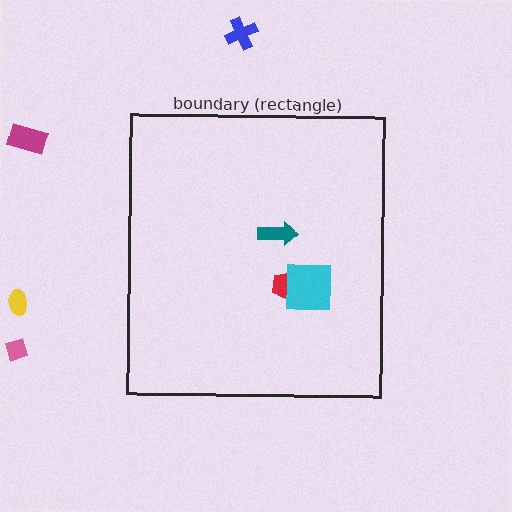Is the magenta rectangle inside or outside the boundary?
Outside.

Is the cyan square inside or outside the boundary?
Inside.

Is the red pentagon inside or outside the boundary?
Inside.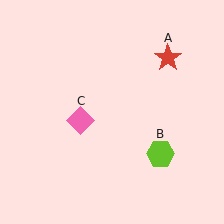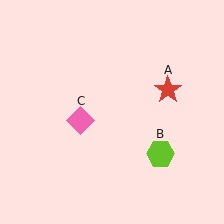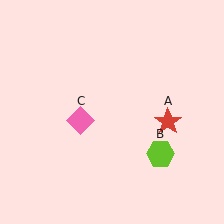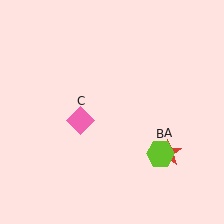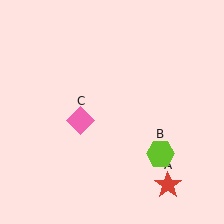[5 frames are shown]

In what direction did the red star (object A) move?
The red star (object A) moved down.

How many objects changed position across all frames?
1 object changed position: red star (object A).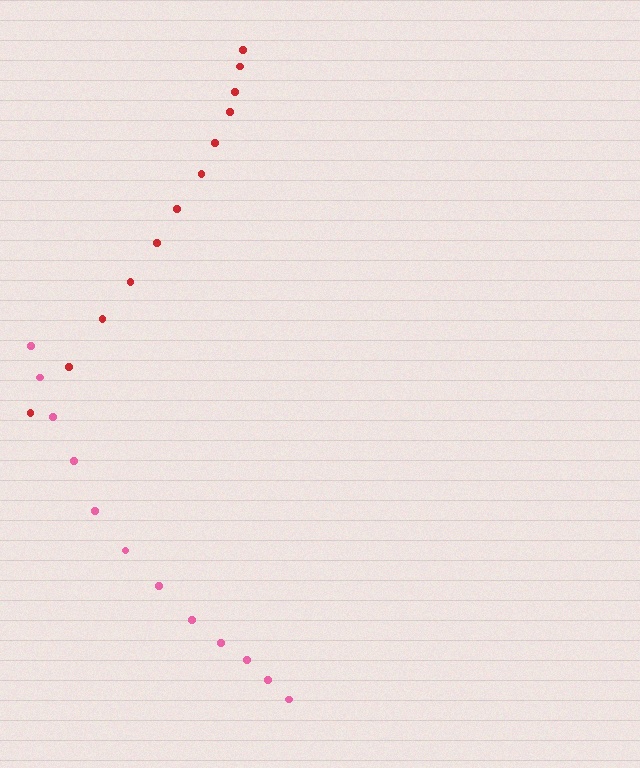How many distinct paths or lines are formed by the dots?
There are 2 distinct paths.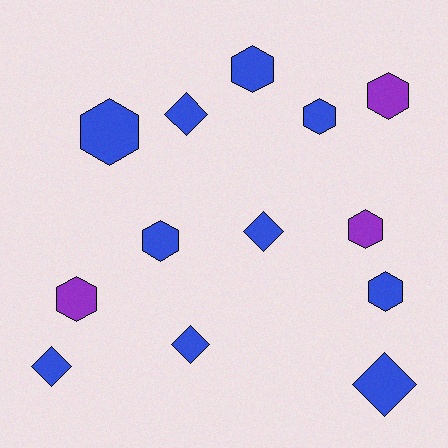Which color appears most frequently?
Blue, with 10 objects.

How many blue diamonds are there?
There are 5 blue diamonds.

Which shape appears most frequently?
Hexagon, with 8 objects.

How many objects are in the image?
There are 13 objects.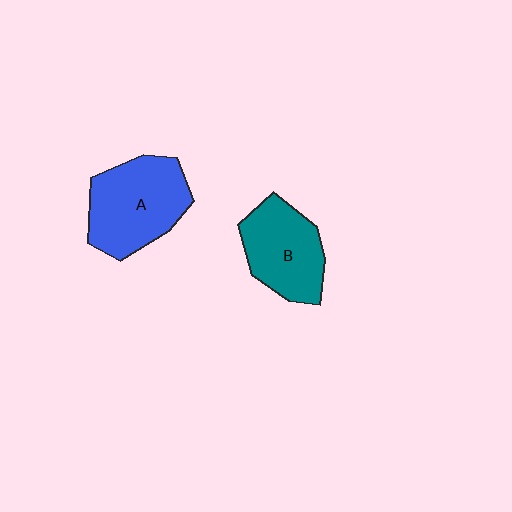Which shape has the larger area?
Shape A (blue).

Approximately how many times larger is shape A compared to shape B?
Approximately 1.2 times.